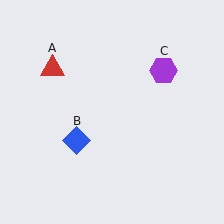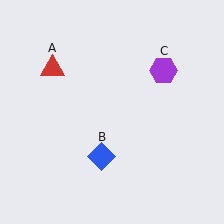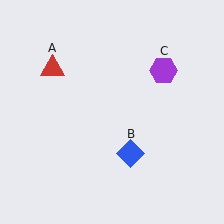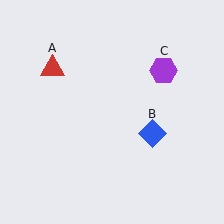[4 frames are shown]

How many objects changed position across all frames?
1 object changed position: blue diamond (object B).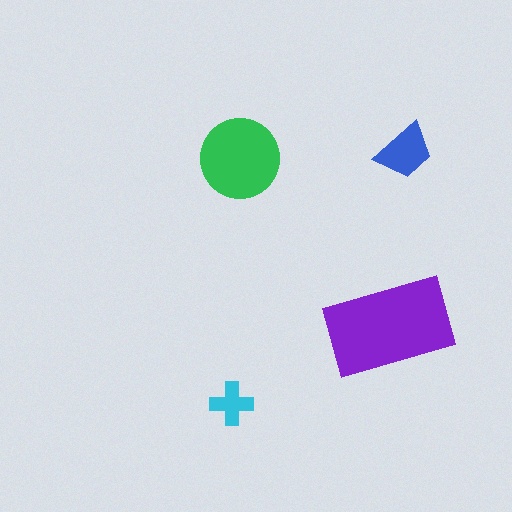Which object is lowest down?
The cyan cross is bottommost.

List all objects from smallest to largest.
The cyan cross, the blue trapezoid, the green circle, the purple rectangle.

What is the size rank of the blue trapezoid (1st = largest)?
3rd.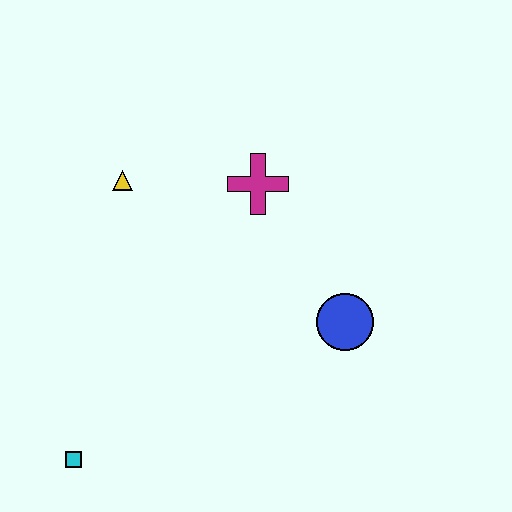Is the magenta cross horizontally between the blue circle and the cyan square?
Yes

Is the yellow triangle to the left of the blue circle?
Yes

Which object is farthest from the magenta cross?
The cyan square is farthest from the magenta cross.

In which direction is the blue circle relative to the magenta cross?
The blue circle is below the magenta cross.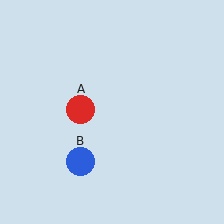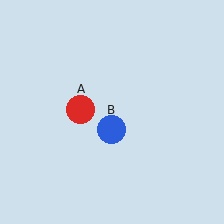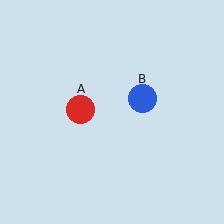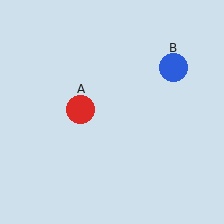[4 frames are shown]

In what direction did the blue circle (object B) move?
The blue circle (object B) moved up and to the right.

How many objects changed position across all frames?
1 object changed position: blue circle (object B).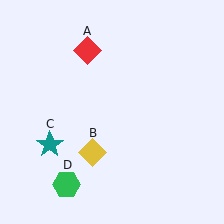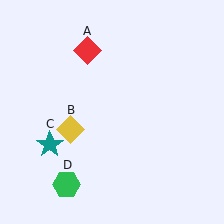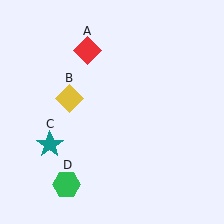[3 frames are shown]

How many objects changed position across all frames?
1 object changed position: yellow diamond (object B).